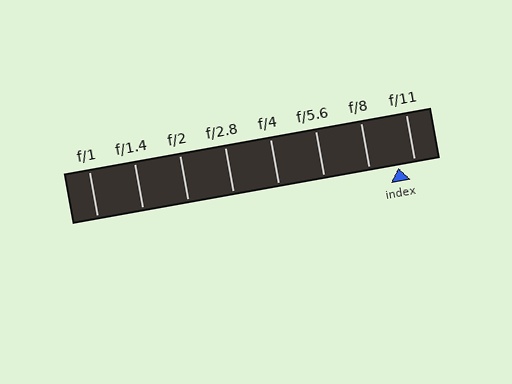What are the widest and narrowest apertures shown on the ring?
The widest aperture shown is f/1 and the narrowest is f/11.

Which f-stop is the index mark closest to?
The index mark is closest to f/11.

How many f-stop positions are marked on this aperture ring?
There are 8 f-stop positions marked.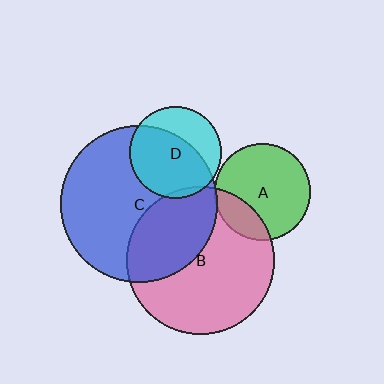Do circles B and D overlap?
Yes.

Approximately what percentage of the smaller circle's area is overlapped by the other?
Approximately 5%.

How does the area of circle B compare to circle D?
Approximately 2.5 times.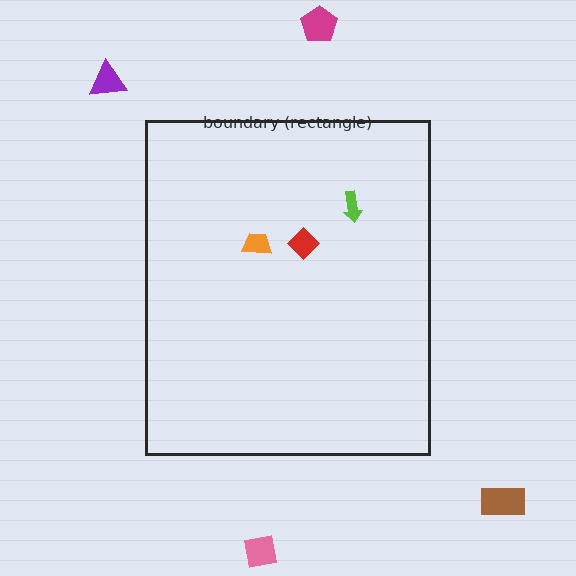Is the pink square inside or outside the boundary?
Outside.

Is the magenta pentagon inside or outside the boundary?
Outside.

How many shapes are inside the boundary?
3 inside, 4 outside.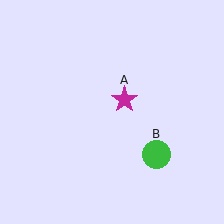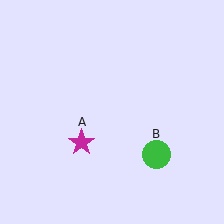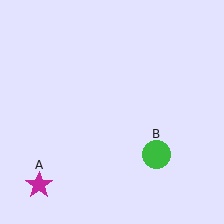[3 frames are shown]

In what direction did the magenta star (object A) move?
The magenta star (object A) moved down and to the left.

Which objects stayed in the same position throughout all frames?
Green circle (object B) remained stationary.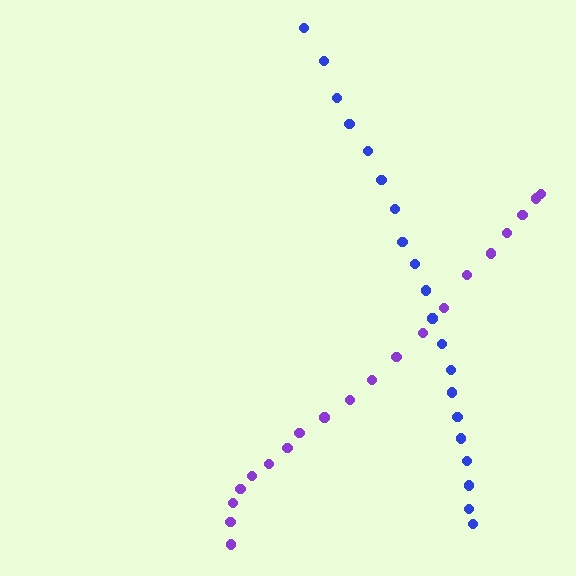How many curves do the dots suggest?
There are 2 distinct paths.